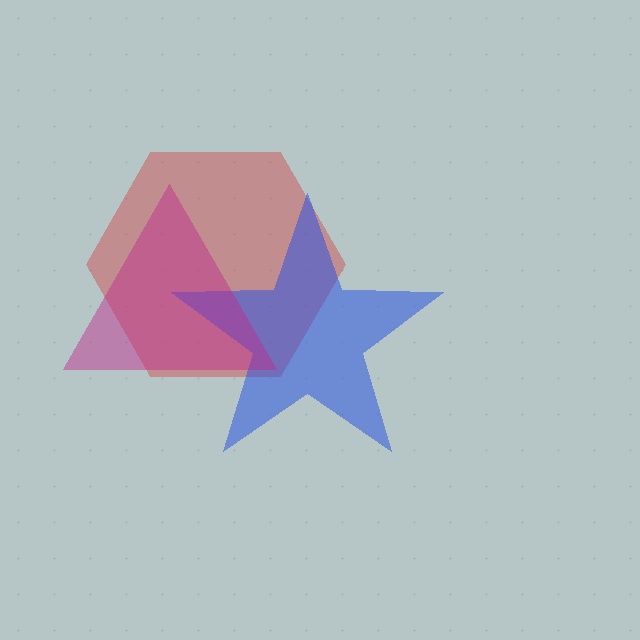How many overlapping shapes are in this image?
There are 3 overlapping shapes in the image.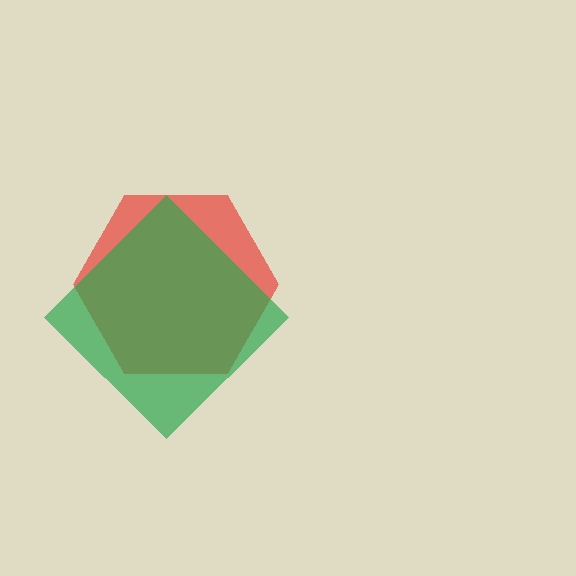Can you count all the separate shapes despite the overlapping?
Yes, there are 2 separate shapes.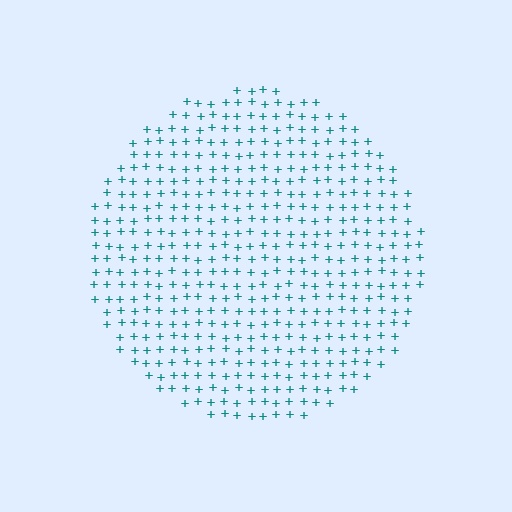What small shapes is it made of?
It is made of small plus signs.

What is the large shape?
The large shape is a circle.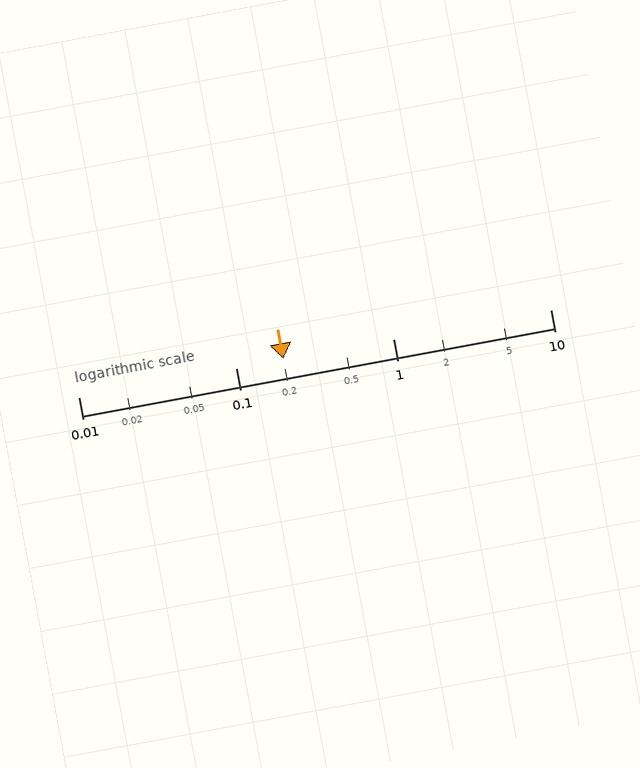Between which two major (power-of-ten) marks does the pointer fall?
The pointer is between 0.1 and 1.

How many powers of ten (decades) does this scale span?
The scale spans 3 decades, from 0.01 to 10.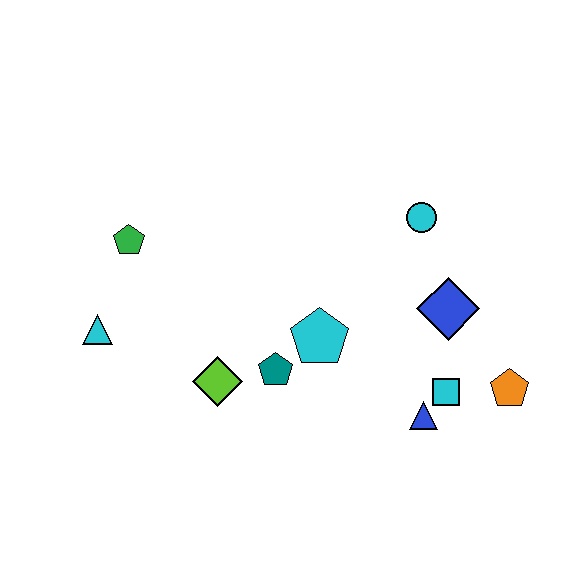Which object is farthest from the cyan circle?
The cyan triangle is farthest from the cyan circle.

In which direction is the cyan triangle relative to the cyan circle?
The cyan triangle is to the left of the cyan circle.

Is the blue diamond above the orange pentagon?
Yes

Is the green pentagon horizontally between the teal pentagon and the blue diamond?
No